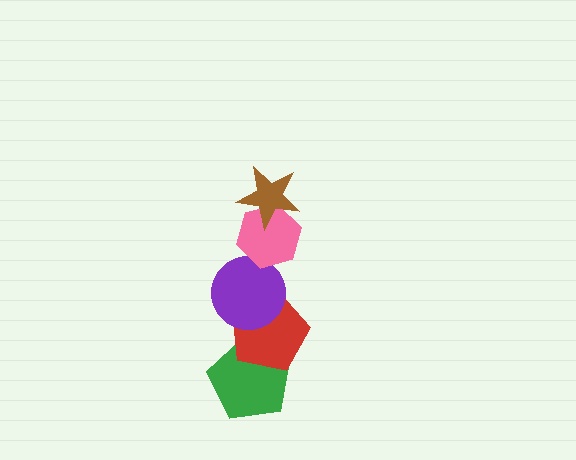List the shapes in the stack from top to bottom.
From top to bottom: the brown star, the pink hexagon, the purple circle, the red pentagon, the green pentagon.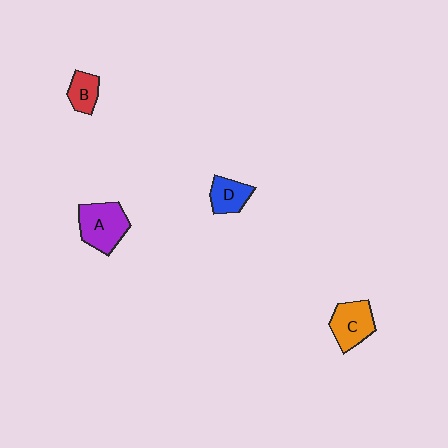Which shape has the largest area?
Shape A (purple).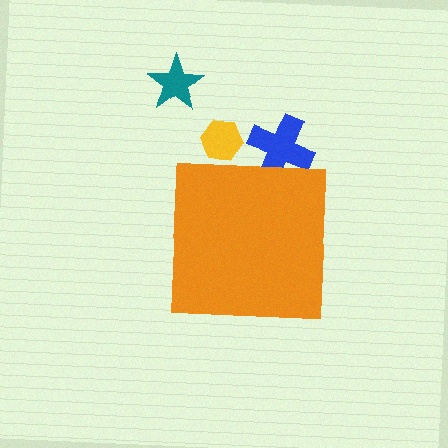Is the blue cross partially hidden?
Yes, the blue cross is partially hidden behind the orange square.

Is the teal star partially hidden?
No, the teal star is fully visible.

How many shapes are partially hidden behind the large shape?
2 shapes are partially hidden.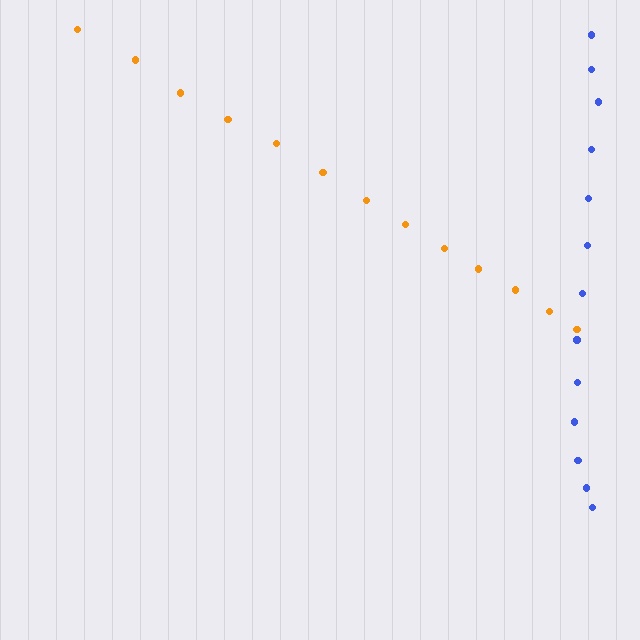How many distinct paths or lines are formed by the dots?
There are 2 distinct paths.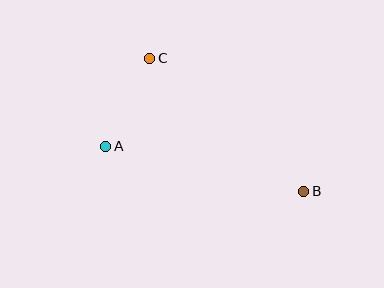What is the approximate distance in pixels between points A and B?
The distance between A and B is approximately 203 pixels.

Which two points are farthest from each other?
Points B and C are farthest from each other.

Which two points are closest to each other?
Points A and C are closest to each other.